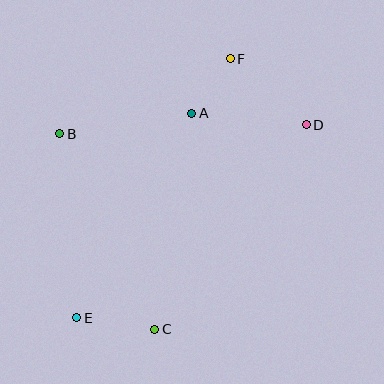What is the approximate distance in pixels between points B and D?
The distance between B and D is approximately 247 pixels.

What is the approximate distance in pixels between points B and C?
The distance between B and C is approximately 217 pixels.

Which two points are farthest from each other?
Points E and F are farthest from each other.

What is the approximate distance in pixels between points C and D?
The distance between C and D is approximately 255 pixels.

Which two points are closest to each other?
Points A and F are closest to each other.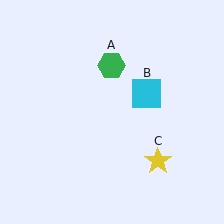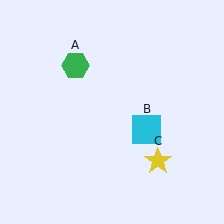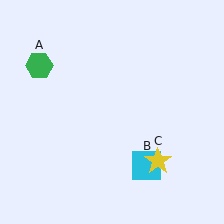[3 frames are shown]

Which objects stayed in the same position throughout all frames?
Yellow star (object C) remained stationary.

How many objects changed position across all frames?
2 objects changed position: green hexagon (object A), cyan square (object B).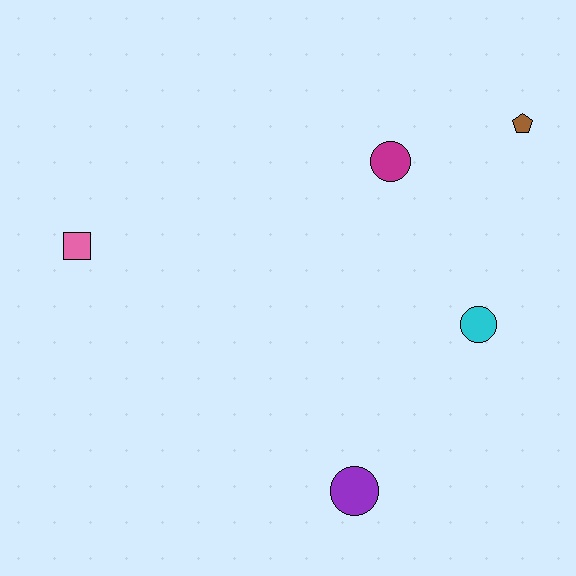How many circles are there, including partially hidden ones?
There are 3 circles.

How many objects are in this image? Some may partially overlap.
There are 5 objects.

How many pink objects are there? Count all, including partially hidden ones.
There is 1 pink object.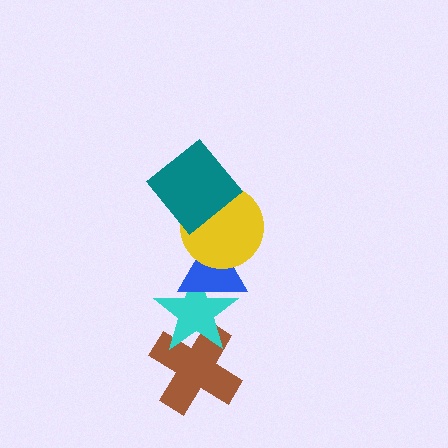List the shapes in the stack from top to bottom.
From top to bottom: the teal diamond, the yellow circle, the blue triangle, the cyan star, the brown cross.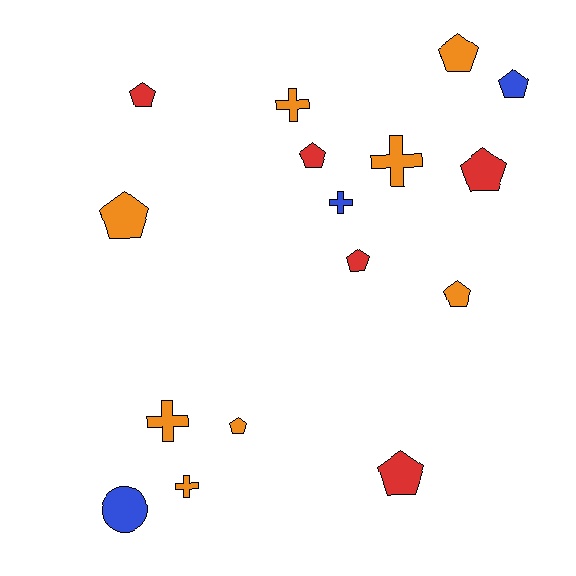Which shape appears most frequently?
Pentagon, with 10 objects.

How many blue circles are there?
There is 1 blue circle.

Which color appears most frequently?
Orange, with 8 objects.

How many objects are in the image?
There are 16 objects.